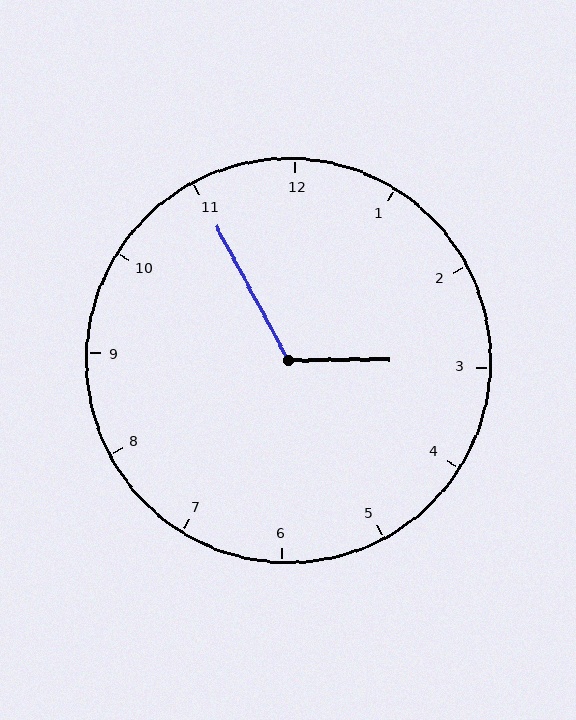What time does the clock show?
2:55.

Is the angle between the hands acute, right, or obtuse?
It is obtuse.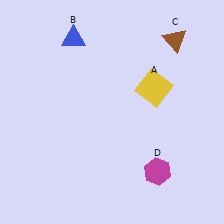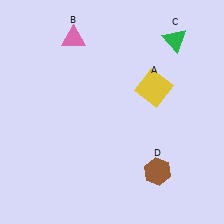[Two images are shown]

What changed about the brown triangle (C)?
In Image 1, C is brown. In Image 2, it changed to green.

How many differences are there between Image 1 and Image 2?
There are 3 differences between the two images.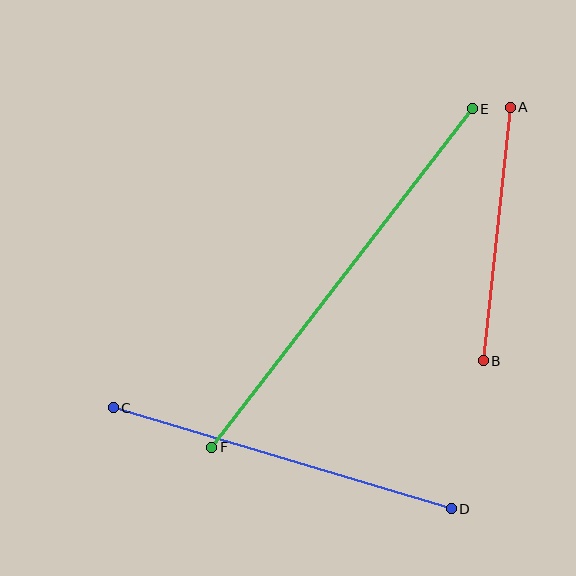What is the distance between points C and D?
The distance is approximately 353 pixels.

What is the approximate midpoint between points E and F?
The midpoint is at approximately (342, 278) pixels.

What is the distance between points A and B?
The distance is approximately 255 pixels.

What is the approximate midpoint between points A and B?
The midpoint is at approximately (497, 234) pixels.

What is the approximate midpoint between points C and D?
The midpoint is at approximately (282, 458) pixels.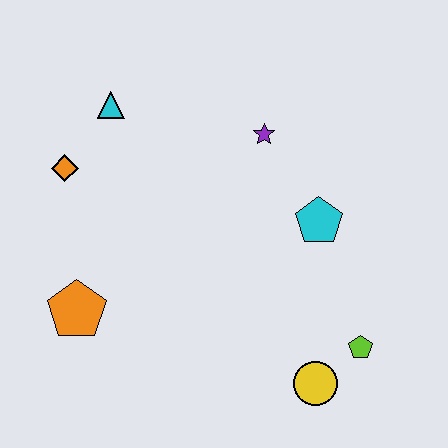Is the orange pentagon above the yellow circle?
Yes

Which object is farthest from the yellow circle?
The cyan triangle is farthest from the yellow circle.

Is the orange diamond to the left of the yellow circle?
Yes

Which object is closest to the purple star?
The cyan pentagon is closest to the purple star.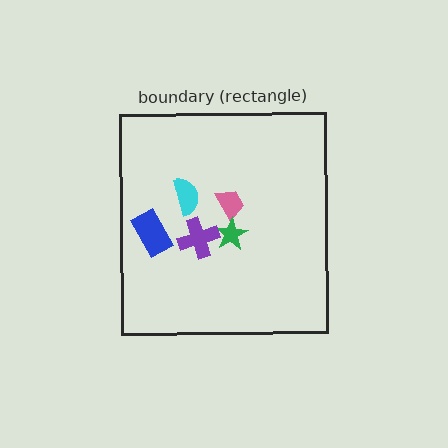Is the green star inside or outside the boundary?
Inside.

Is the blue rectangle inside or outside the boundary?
Inside.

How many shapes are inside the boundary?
5 inside, 0 outside.